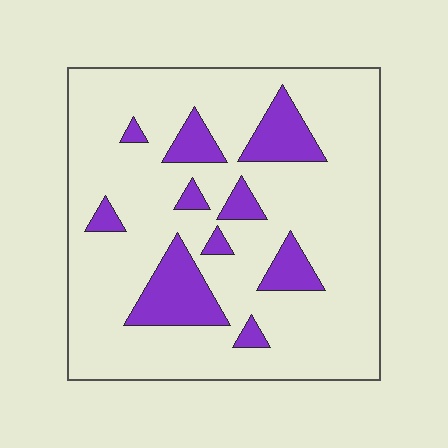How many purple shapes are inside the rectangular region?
10.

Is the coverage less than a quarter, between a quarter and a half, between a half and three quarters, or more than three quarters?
Less than a quarter.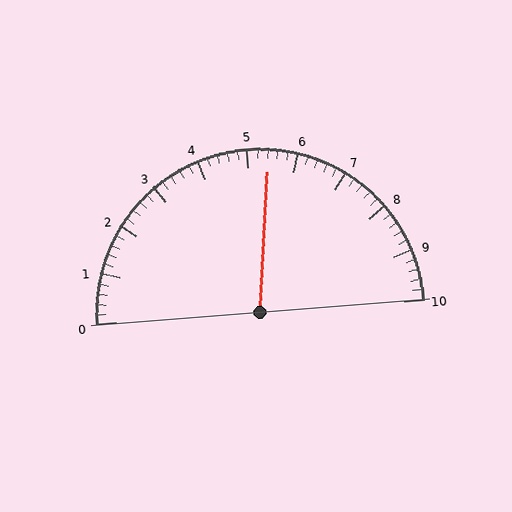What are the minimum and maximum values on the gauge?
The gauge ranges from 0 to 10.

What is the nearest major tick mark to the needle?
The nearest major tick mark is 5.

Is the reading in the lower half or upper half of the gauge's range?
The reading is in the upper half of the range (0 to 10).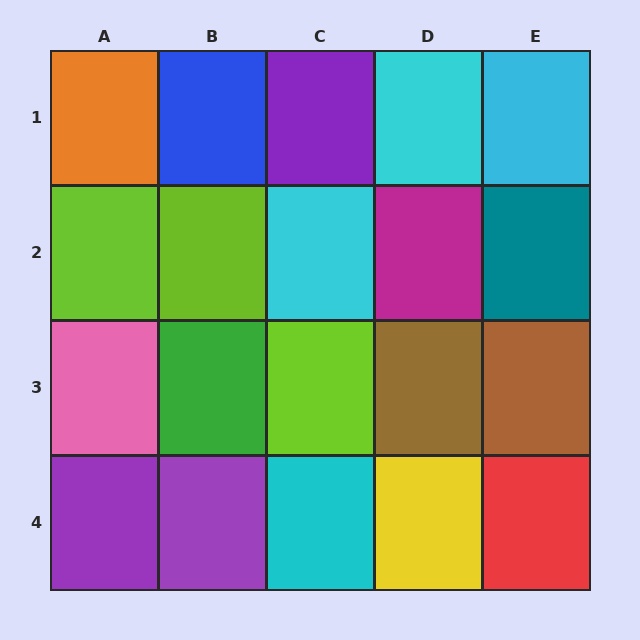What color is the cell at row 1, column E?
Cyan.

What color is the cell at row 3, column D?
Brown.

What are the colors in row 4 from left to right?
Purple, purple, cyan, yellow, red.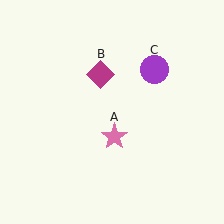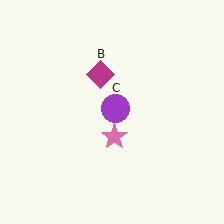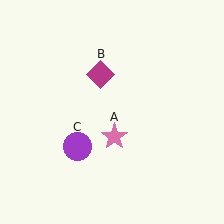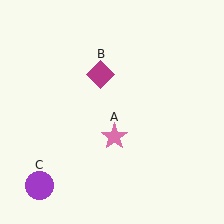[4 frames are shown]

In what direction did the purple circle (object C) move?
The purple circle (object C) moved down and to the left.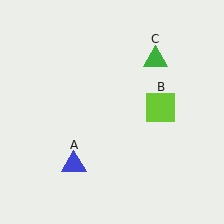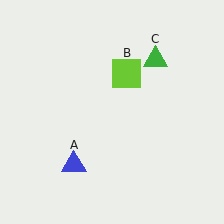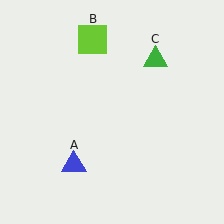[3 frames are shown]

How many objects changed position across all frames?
1 object changed position: lime square (object B).